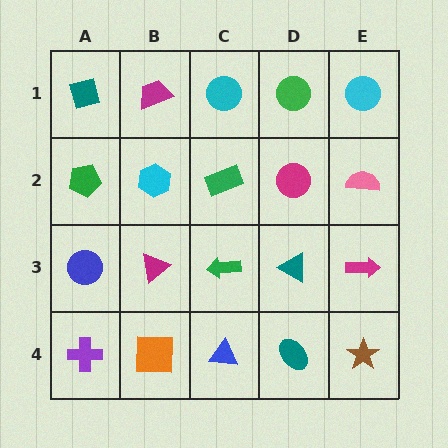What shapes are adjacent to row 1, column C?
A green rectangle (row 2, column C), a magenta trapezoid (row 1, column B), a green circle (row 1, column D).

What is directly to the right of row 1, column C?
A green circle.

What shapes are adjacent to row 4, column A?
A blue circle (row 3, column A), an orange square (row 4, column B).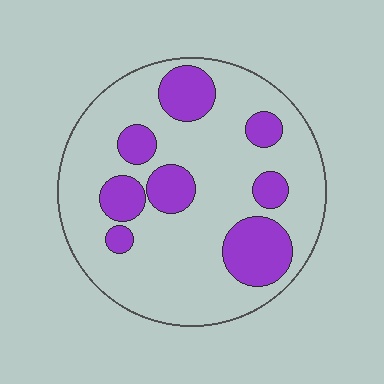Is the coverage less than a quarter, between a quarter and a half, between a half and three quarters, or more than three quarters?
Between a quarter and a half.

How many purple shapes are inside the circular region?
8.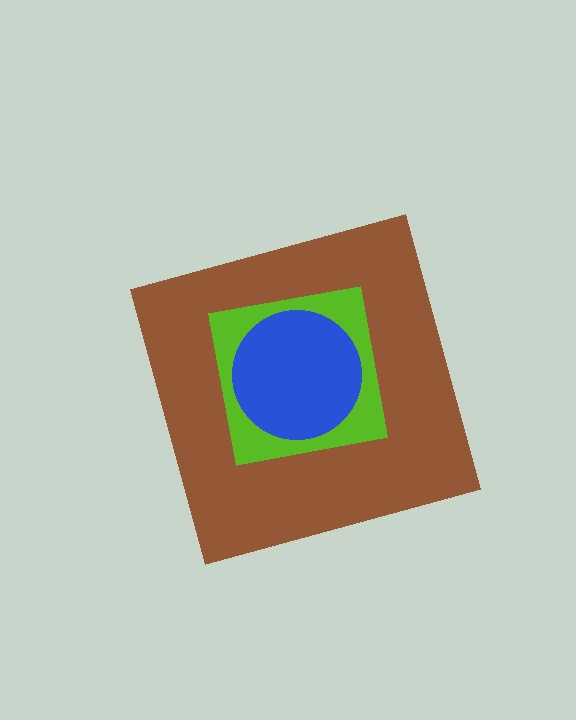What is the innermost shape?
The blue circle.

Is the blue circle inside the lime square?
Yes.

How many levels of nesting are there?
3.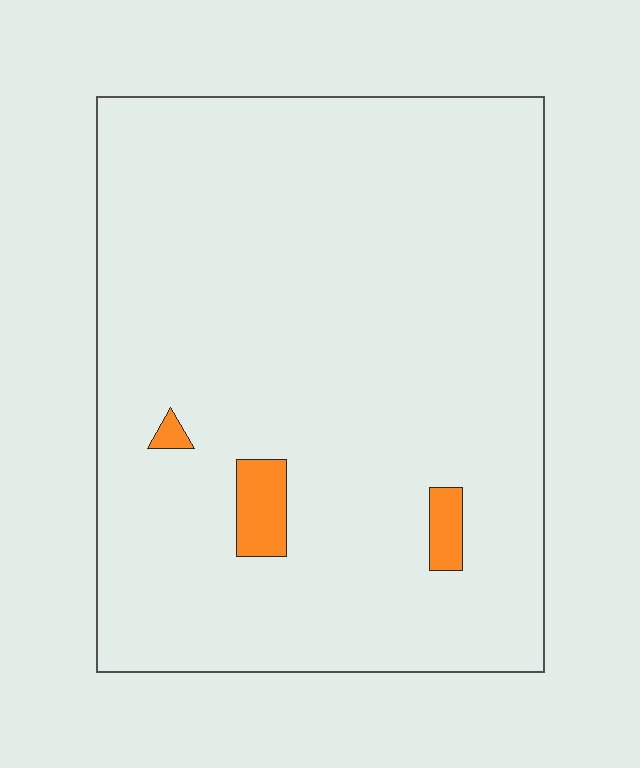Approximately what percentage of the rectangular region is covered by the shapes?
Approximately 5%.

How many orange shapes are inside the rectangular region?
3.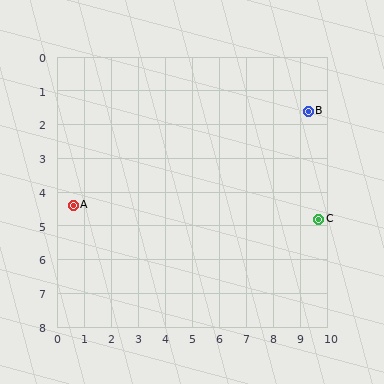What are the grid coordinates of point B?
Point B is at approximately (9.3, 1.6).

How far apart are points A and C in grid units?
Points A and C are about 9.1 grid units apart.